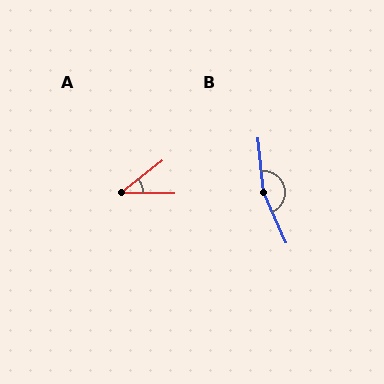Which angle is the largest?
B, at approximately 162 degrees.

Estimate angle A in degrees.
Approximately 39 degrees.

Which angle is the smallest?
A, at approximately 39 degrees.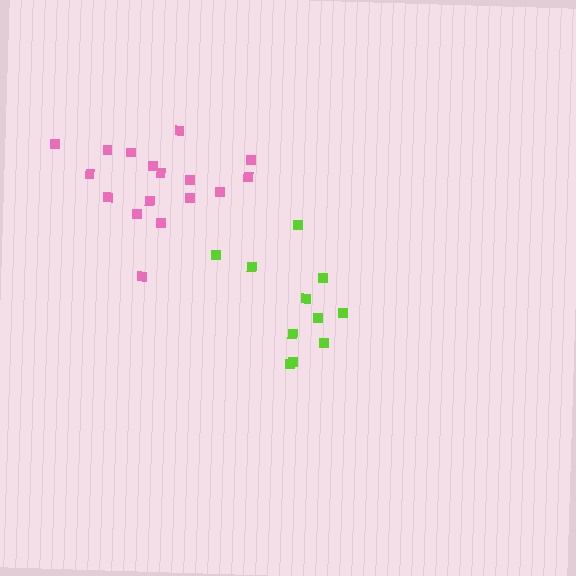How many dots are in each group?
Group 1: 17 dots, Group 2: 11 dots (28 total).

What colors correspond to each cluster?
The clusters are colored: pink, lime.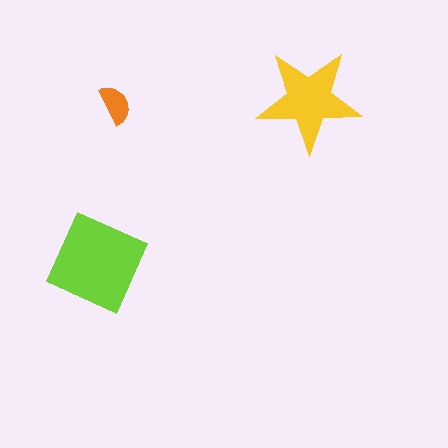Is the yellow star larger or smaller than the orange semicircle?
Larger.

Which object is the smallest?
The orange semicircle.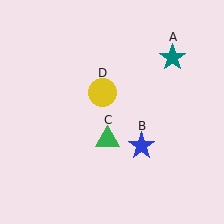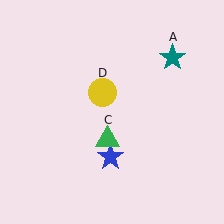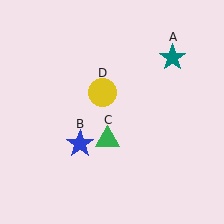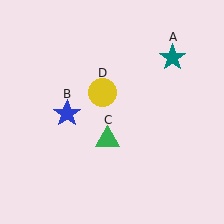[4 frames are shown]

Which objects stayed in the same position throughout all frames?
Teal star (object A) and green triangle (object C) and yellow circle (object D) remained stationary.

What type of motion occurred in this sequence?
The blue star (object B) rotated clockwise around the center of the scene.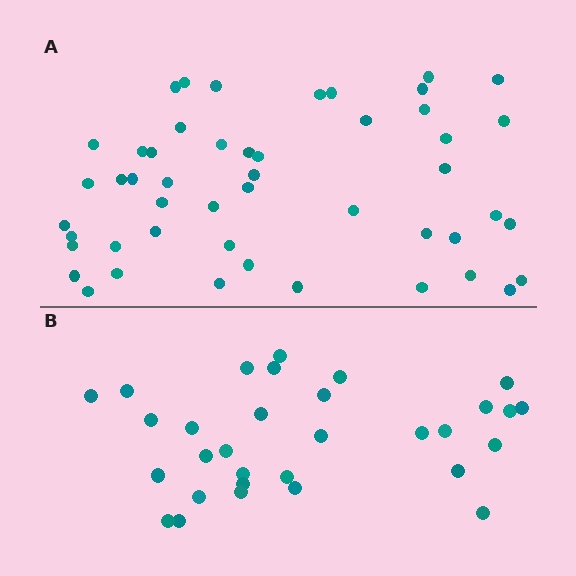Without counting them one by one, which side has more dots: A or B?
Region A (the top region) has more dots.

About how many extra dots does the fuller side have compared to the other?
Region A has approximately 20 more dots than region B.